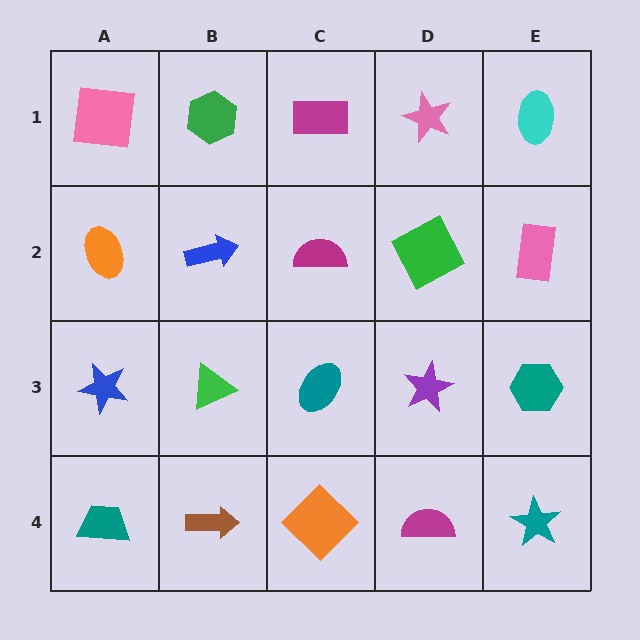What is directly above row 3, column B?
A blue arrow.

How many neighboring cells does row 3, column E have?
3.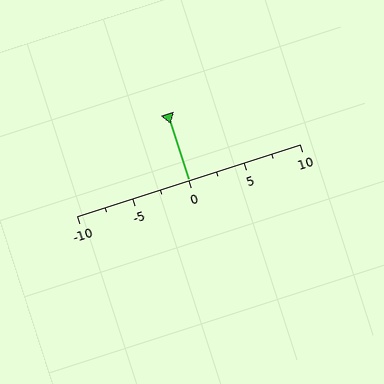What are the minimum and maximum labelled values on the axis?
The axis runs from -10 to 10.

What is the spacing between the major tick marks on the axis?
The major ticks are spaced 5 apart.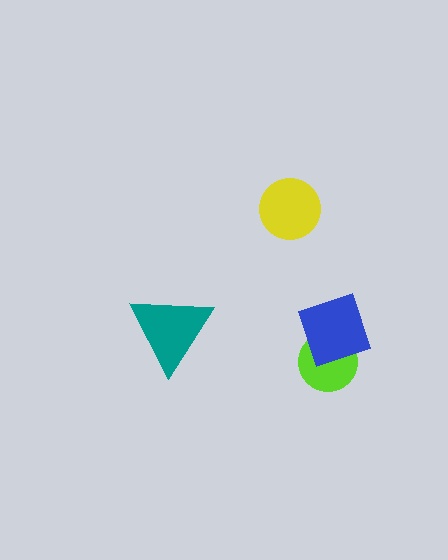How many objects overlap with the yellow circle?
0 objects overlap with the yellow circle.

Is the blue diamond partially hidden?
No, no other shape covers it.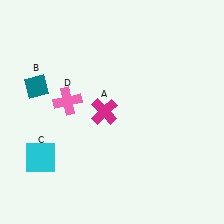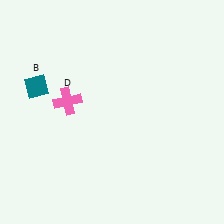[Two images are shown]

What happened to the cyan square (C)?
The cyan square (C) was removed in Image 2. It was in the bottom-left area of Image 1.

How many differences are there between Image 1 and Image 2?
There are 2 differences between the two images.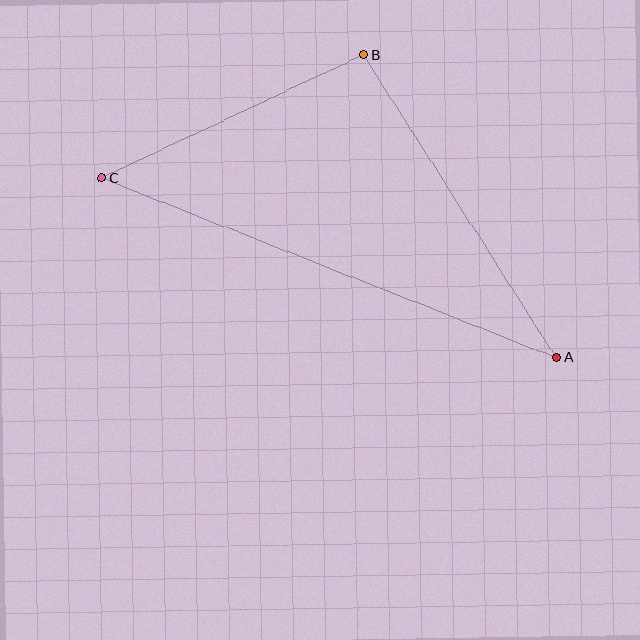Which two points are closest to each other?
Points B and C are closest to each other.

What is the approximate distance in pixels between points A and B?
The distance between A and B is approximately 359 pixels.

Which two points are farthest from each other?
Points A and C are farthest from each other.